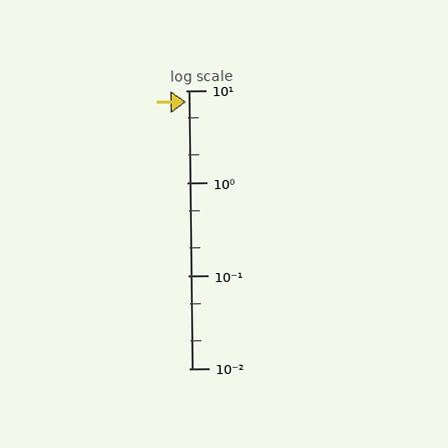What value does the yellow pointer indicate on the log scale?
The pointer indicates approximately 7.6.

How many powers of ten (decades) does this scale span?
The scale spans 3 decades, from 0.01 to 10.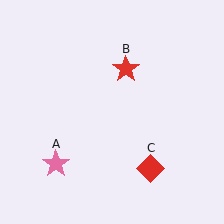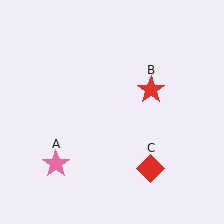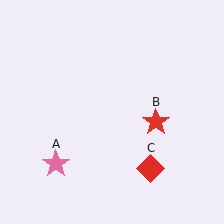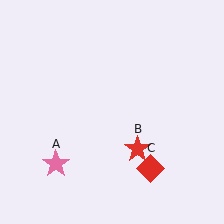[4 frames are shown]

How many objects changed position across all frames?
1 object changed position: red star (object B).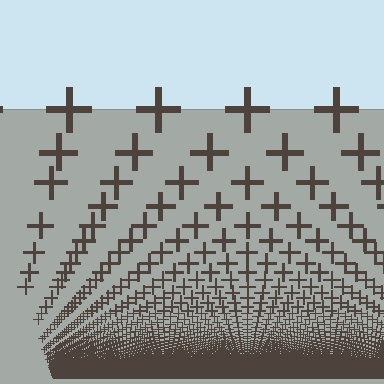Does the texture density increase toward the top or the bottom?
Density increases toward the bottom.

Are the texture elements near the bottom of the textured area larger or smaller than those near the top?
Smaller. The gradient is inverted — elements near the bottom are smaller and denser.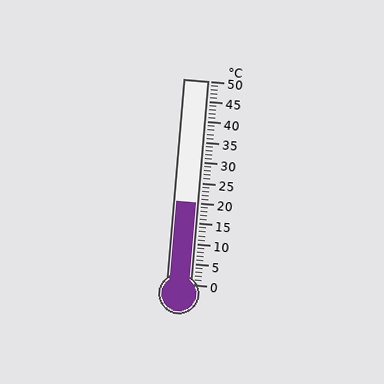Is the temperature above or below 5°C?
The temperature is above 5°C.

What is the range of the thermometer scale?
The thermometer scale ranges from 0°C to 50°C.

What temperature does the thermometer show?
The thermometer shows approximately 20°C.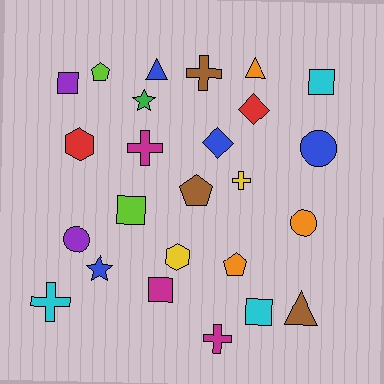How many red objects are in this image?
There are 2 red objects.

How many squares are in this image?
There are 5 squares.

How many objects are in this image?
There are 25 objects.